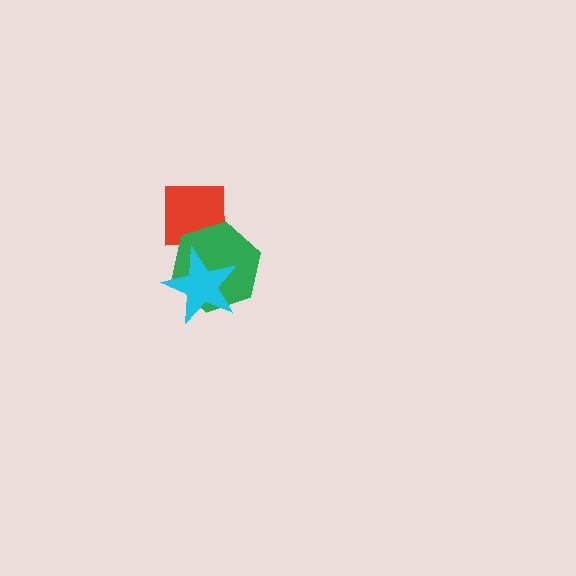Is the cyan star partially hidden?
No, no other shape covers it.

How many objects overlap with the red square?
2 objects overlap with the red square.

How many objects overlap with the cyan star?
2 objects overlap with the cyan star.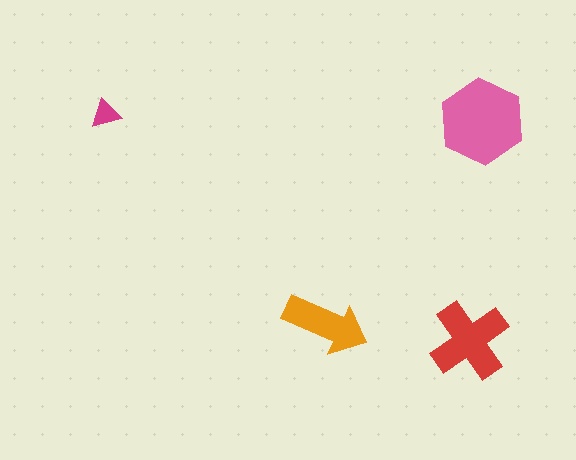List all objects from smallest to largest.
The magenta triangle, the orange arrow, the red cross, the pink hexagon.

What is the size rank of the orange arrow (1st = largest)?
3rd.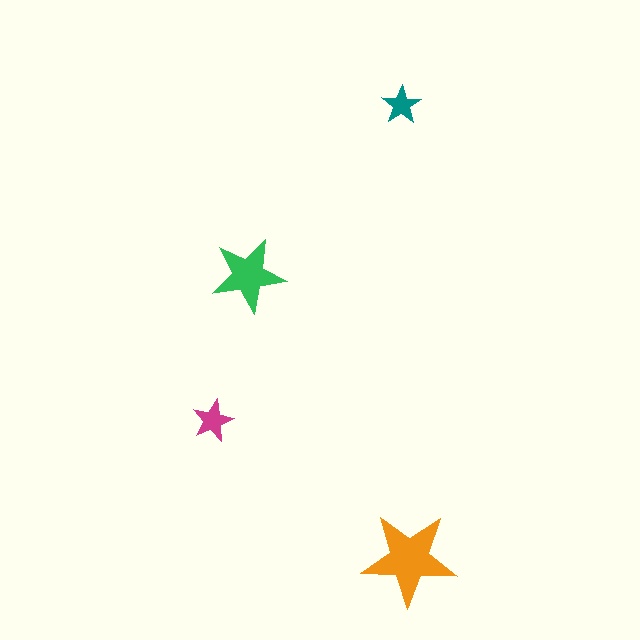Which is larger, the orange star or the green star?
The orange one.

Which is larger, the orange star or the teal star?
The orange one.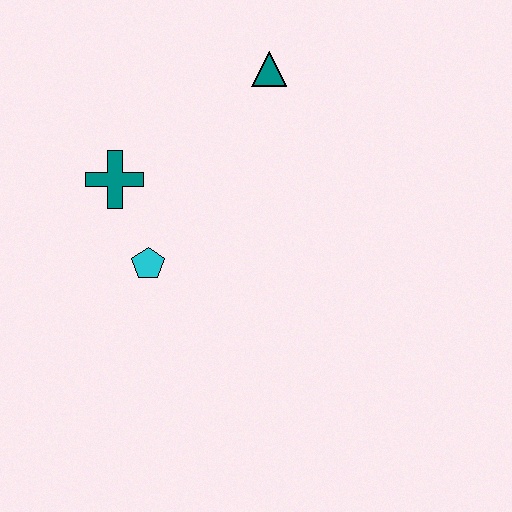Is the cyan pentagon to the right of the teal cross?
Yes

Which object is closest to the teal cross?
The cyan pentagon is closest to the teal cross.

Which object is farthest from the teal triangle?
The cyan pentagon is farthest from the teal triangle.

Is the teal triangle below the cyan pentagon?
No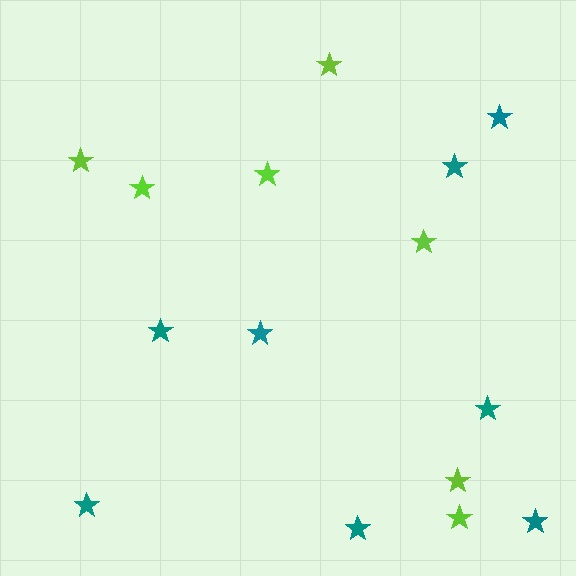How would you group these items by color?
There are 2 groups: one group of teal stars (8) and one group of lime stars (7).